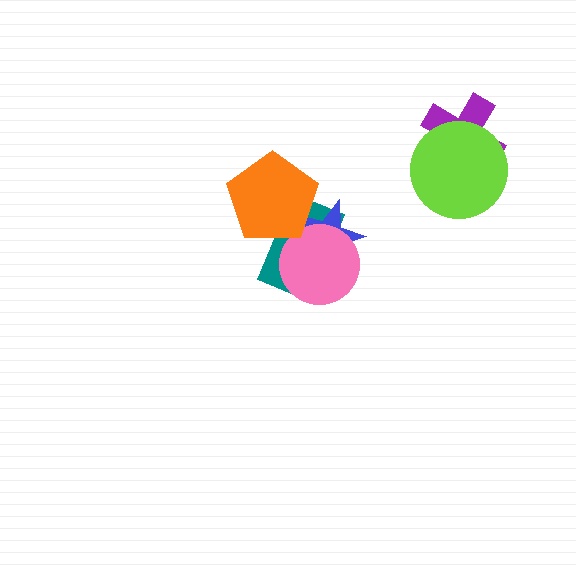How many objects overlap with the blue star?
3 objects overlap with the blue star.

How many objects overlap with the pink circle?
2 objects overlap with the pink circle.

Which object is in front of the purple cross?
The lime circle is in front of the purple cross.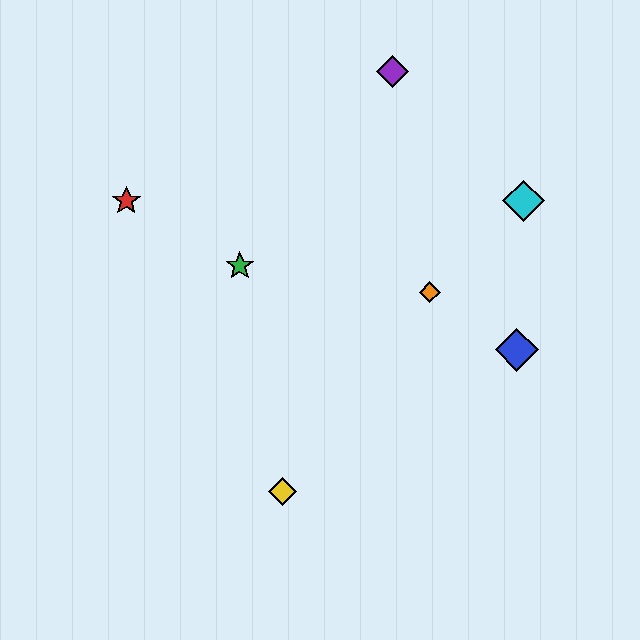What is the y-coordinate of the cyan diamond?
The cyan diamond is at y≈201.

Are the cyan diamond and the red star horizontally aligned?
Yes, both are at y≈201.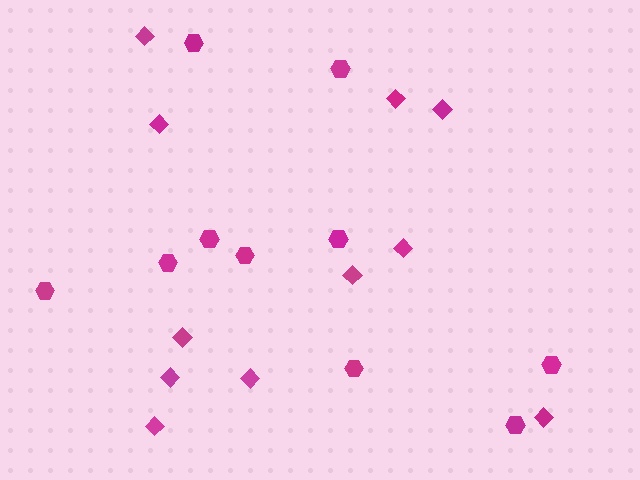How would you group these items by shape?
There are 2 groups: one group of hexagons (10) and one group of diamonds (11).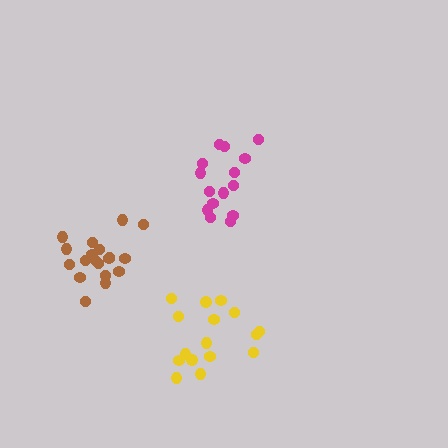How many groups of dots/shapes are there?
There are 3 groups.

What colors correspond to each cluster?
The clusters are colored: magenta, brown, yellow.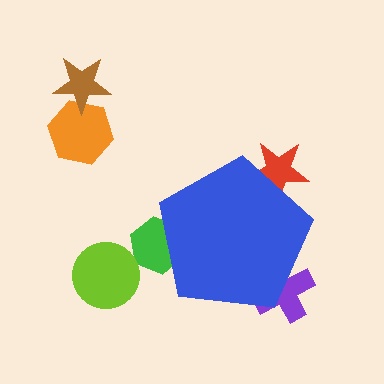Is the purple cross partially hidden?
Yes, the purple cross is partially hidden behind the blue pentagon.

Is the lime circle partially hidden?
No, the lime circle is fully visible.